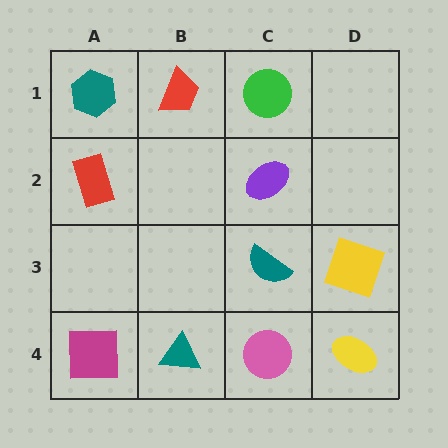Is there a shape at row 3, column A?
No, that cell is empty.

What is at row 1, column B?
A red trapezoid.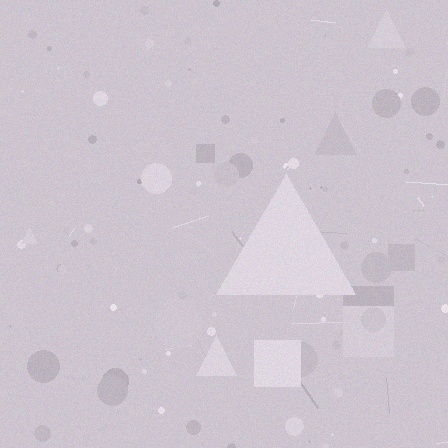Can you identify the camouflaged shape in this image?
The camouflaged shape is a triangle.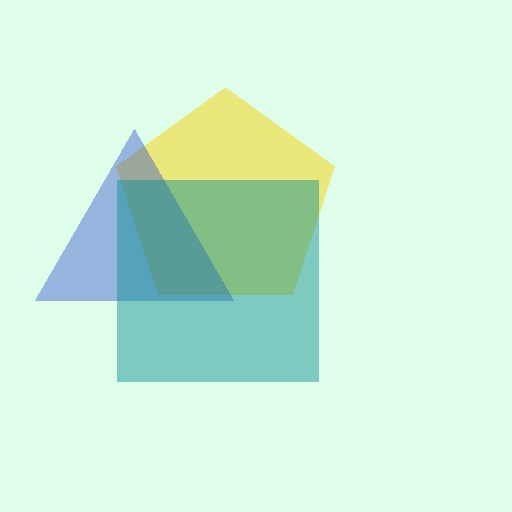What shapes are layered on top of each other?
The layered shapes are: a yellow pentagon, a blue triangle, a teal square.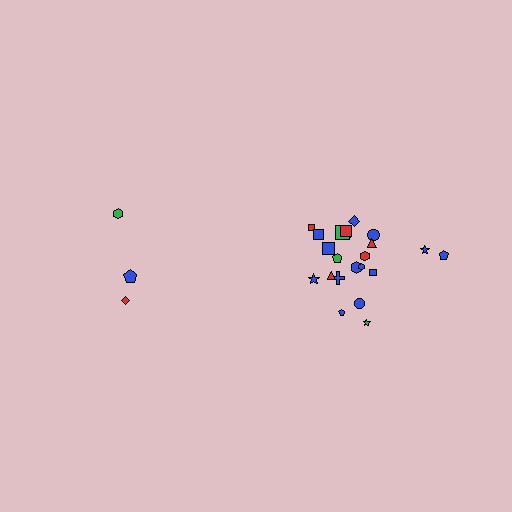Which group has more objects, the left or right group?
The right group.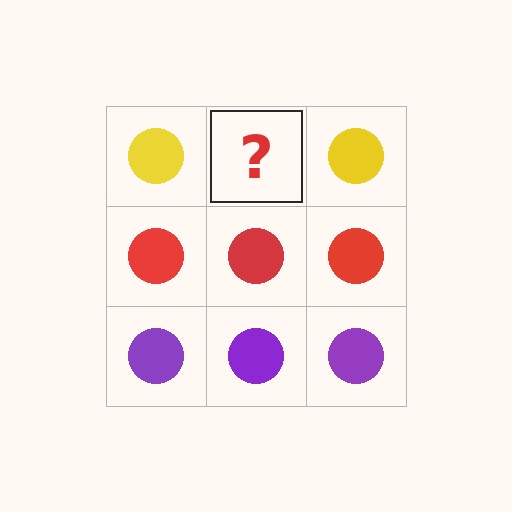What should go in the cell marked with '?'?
The missing cell should contain a yellow circle.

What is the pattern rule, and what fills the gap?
The rule is that each row has a consistent color. The gap should be filled with a yellow circle.